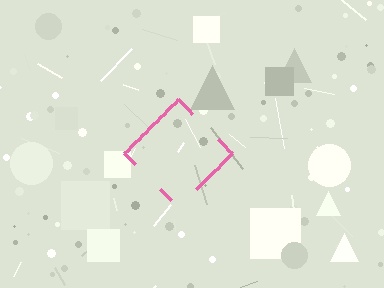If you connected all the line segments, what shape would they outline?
They would outline a diamond.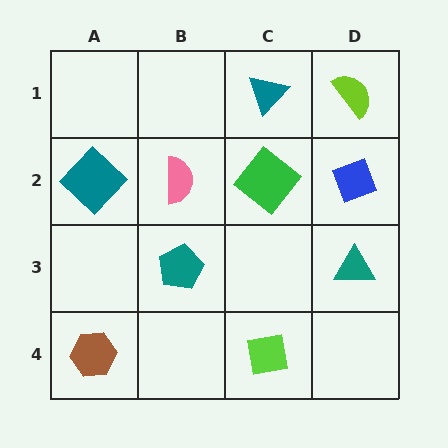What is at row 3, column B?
A teal pentagon.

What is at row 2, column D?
A blue diamond.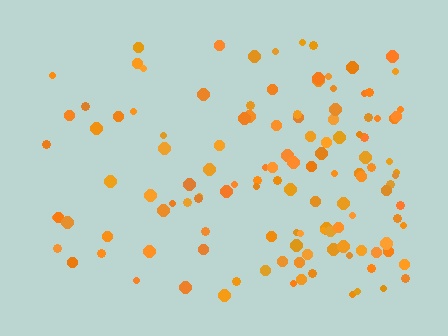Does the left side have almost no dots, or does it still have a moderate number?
Still a moderate number, just noticeably fewer than the right.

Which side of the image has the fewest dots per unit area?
The left.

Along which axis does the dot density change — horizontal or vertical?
Horizontal.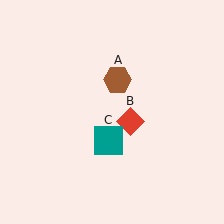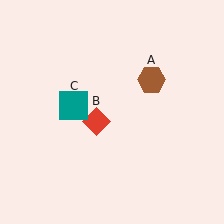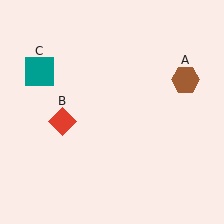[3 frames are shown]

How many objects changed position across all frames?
3 objects changed position: brown hexagon (object A), red diamond (object B), teal square (object C).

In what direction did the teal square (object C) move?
The teal square (object C) moved up and to the left.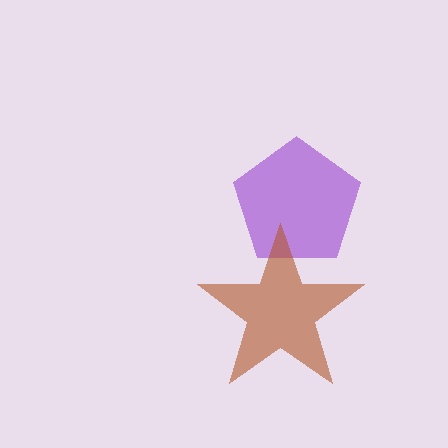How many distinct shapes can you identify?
There are 2 distinct shapes: a purple pentagon, a brown star.